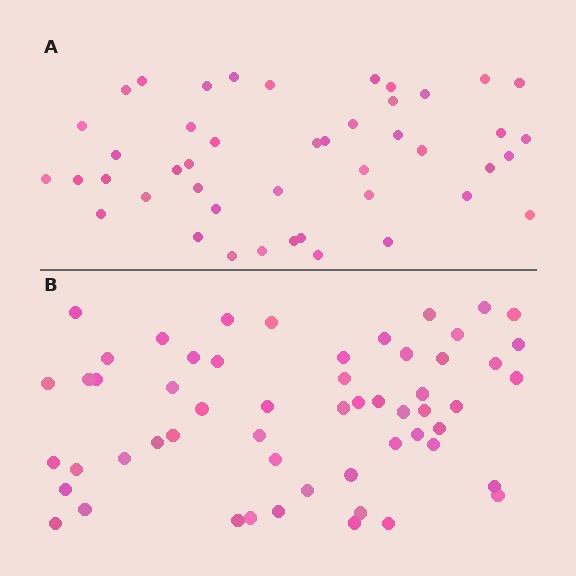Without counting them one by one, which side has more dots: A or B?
Region B (the bottom region) has more dots.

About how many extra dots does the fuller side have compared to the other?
Region B has roughly 12 or so more dots than region A.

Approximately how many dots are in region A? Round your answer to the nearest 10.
About 40 dots. (The exact count is 45, which rounds to 40.)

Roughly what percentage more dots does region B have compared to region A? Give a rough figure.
About 25% more.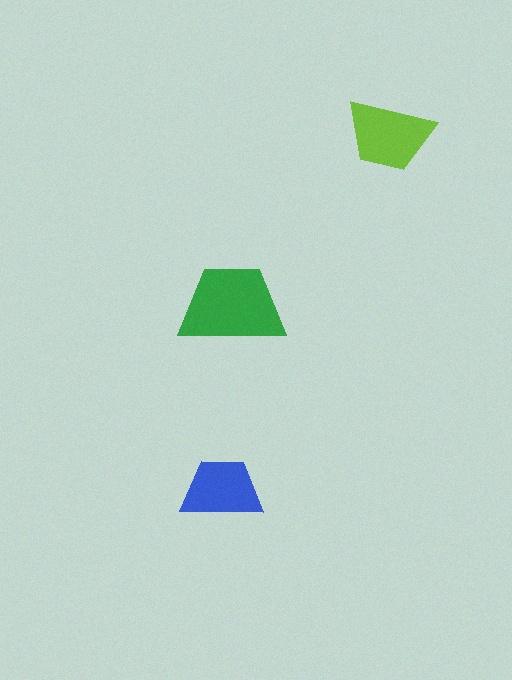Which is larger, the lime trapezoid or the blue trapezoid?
The lime one.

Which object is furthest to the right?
The lime trapezoid is rightmost.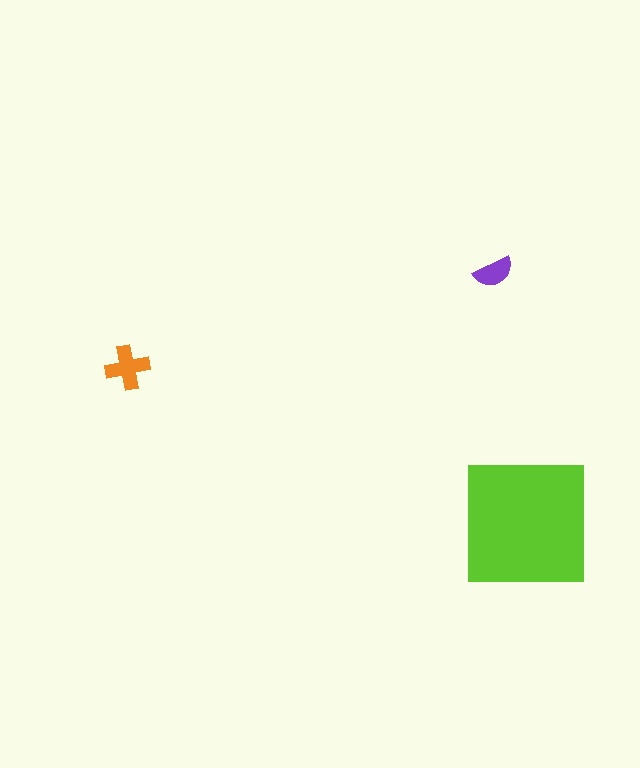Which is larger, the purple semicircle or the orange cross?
The orange cross.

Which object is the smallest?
The purple semicircle.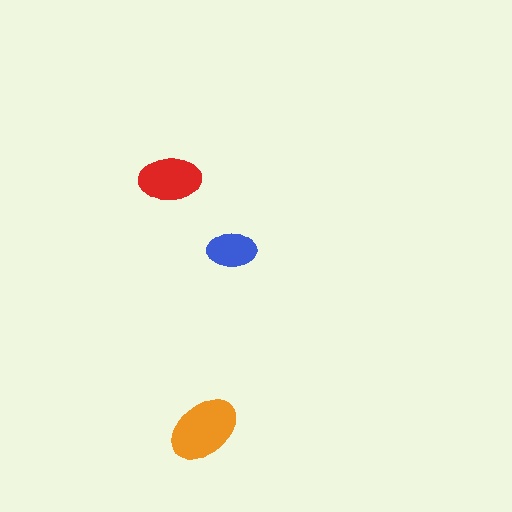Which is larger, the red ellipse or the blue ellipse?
The red one.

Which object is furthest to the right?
The blue ellipse is rightmost.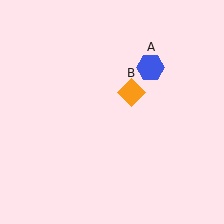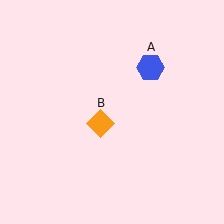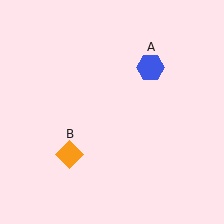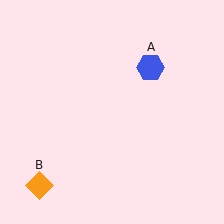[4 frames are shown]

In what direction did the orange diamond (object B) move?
The orange diamond (object B) moved down and to the left.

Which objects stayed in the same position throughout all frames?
Blue hexagon (object A) remained stationary.